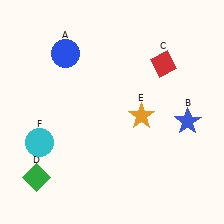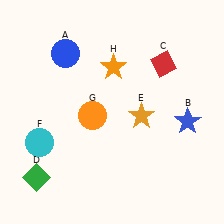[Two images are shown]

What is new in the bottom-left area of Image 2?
An orange circle (G) was added in the bottom-left area of Image 2.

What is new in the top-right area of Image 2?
An orange star (H) was added in the top-right area of Image 2.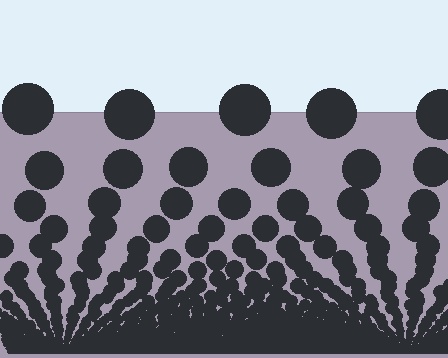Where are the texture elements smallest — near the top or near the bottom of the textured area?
Near the bottom.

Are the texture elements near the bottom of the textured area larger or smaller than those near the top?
Smaller. The gradient is inverted — elements near the bottom are smaller and denser.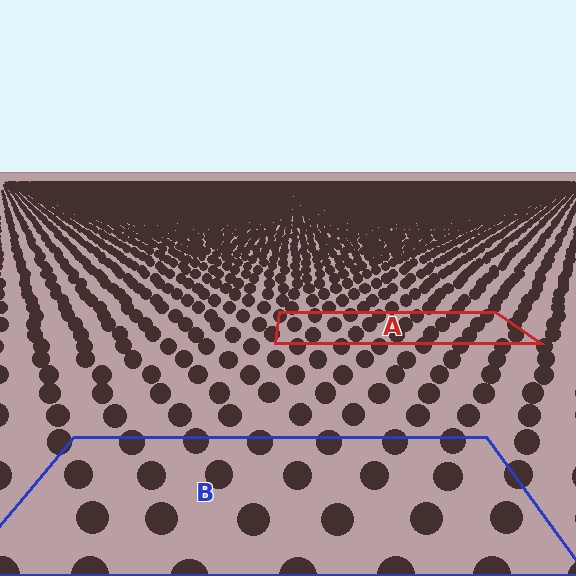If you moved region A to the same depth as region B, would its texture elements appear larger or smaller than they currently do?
They would appear larger. At a closer depth, the same texture elements are projected at a bigger on-screen size.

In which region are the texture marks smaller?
The texture marks are smaller in region A, because it is farther away.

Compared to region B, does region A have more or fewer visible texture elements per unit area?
Region A has more texture elements per unit area — they are packed more densely because it is farther away.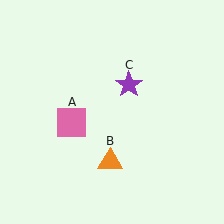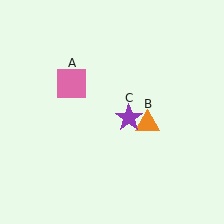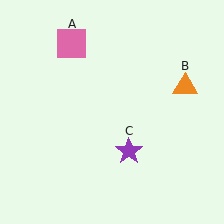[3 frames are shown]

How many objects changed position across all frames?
3 objects changed position: pink square (object A), orange triangle (object B), purple star (object C).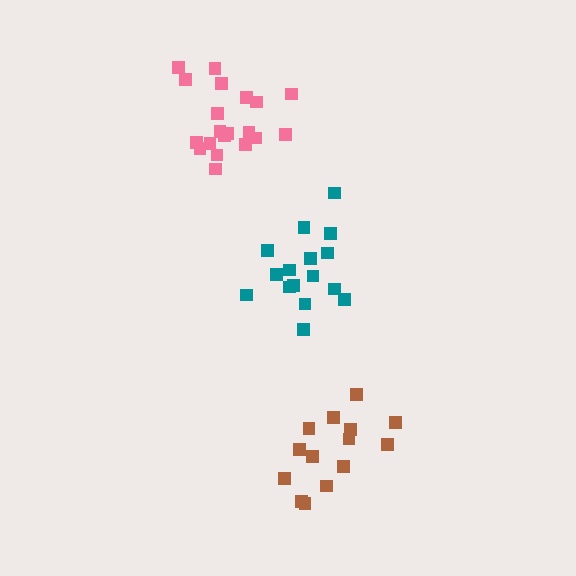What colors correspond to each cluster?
The clusters are colored: brown, teal, pink.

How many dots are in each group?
Group 1: 14 dots, Group 2: 16 dots, Group 3: 20 dots (50 total).